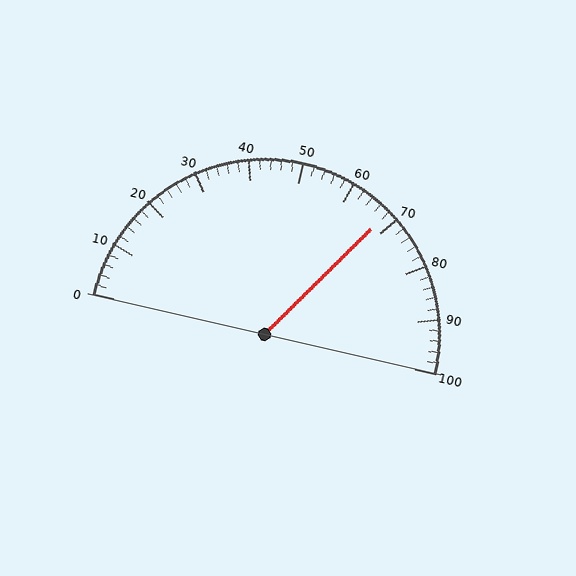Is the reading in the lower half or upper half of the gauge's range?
The reading is in the upper half of the range (0 to 100).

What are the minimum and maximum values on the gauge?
The gauge ranges from 0 to 100.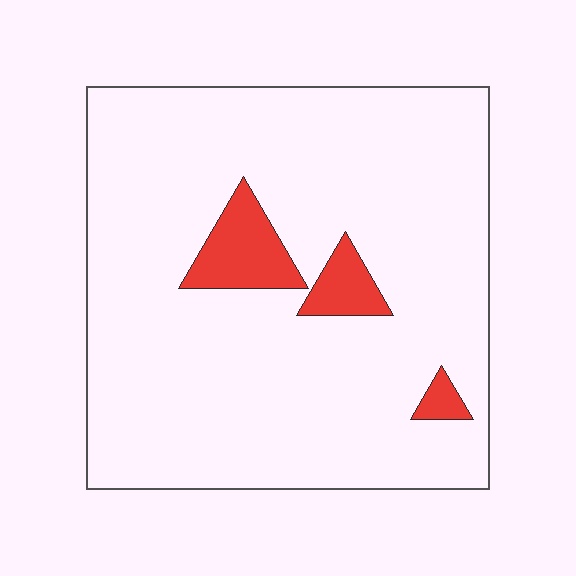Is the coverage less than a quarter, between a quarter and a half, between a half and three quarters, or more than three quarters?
Less than a quarter.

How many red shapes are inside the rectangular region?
3.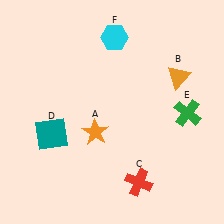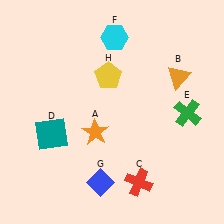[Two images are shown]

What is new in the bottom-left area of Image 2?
A blue diamond (G) was added in the bottom-left area of Image 2.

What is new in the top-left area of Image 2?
A yellow pentagon (H) was added in the top-left area of Image 2.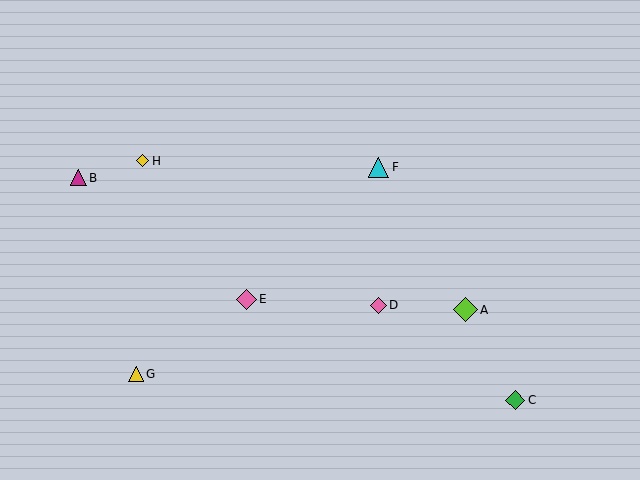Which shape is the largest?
The lime diamond (labeled A) is the largest.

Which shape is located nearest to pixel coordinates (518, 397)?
The green diamond (labeled C) at (515, 400) is nearest to that location.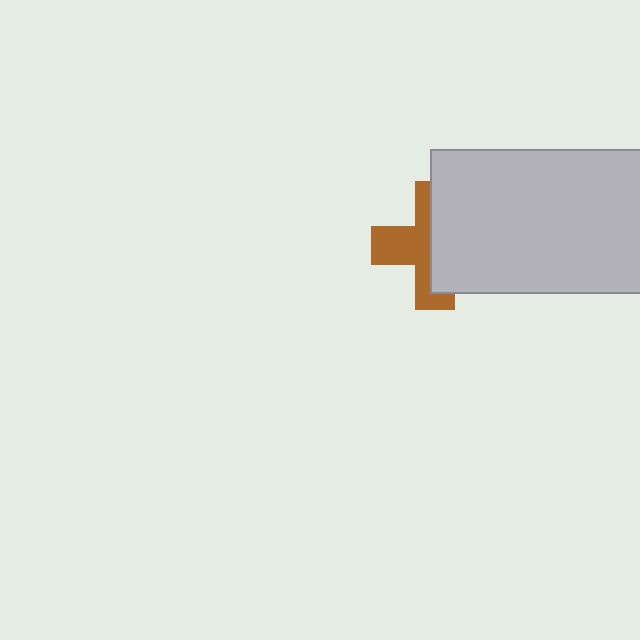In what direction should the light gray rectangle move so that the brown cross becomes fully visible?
The light gray rectangle should move right. That is the shortest direction to clear the overlap and leave the brown cross fully visible.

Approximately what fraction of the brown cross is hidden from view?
Roughly 54% of the brown cross is hidden behind the light gray rectangle.